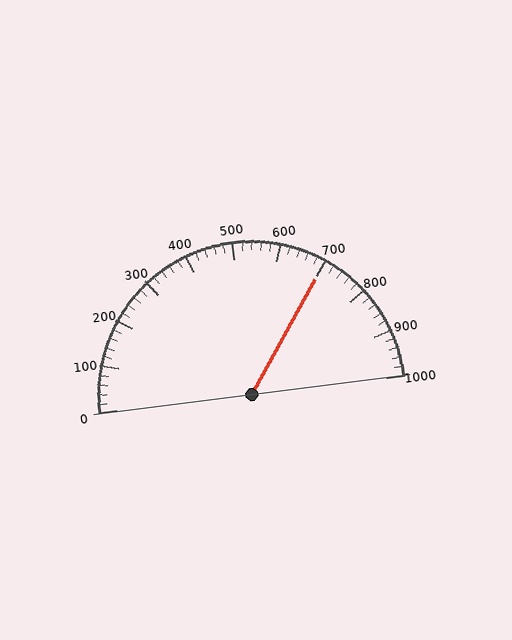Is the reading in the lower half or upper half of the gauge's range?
The reading is in the upper half of the range (0 to 1000).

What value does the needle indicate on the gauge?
The needle indicates approximately 700.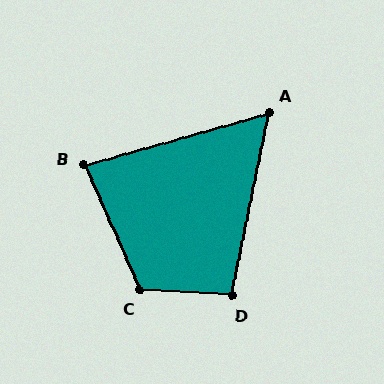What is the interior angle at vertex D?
Approximately 98 degrees (obtuse).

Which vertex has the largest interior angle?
C, at approximately 117 degrees.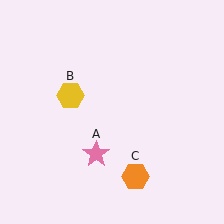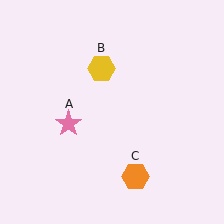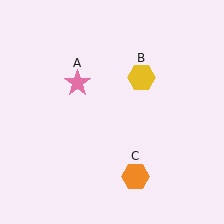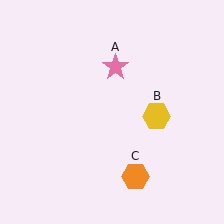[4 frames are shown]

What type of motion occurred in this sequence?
The pink star (object A), yellow hexagon (object B) rotated clockwise around the center of the scene.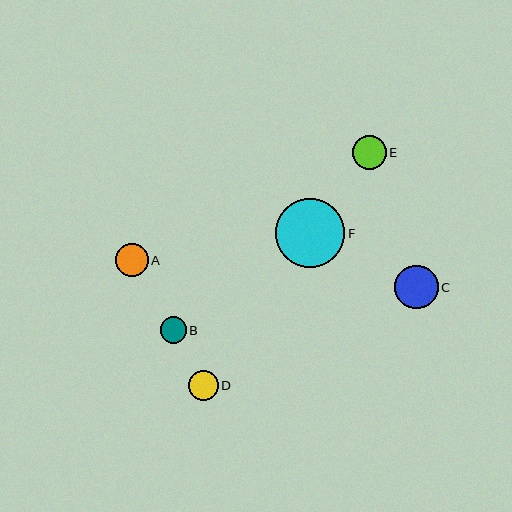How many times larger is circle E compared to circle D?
Circle E is approximately 1.1 times the size of circle D.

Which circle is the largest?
Circle F is the largest with a size of approximately 70 pixels.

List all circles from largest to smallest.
From largest to smallest: F, C, E, A, D, B.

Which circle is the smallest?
Circle B is the smallest with a size of approximately 26 pixels.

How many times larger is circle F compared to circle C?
Circle F is approximately 1.6 times the size of circle C.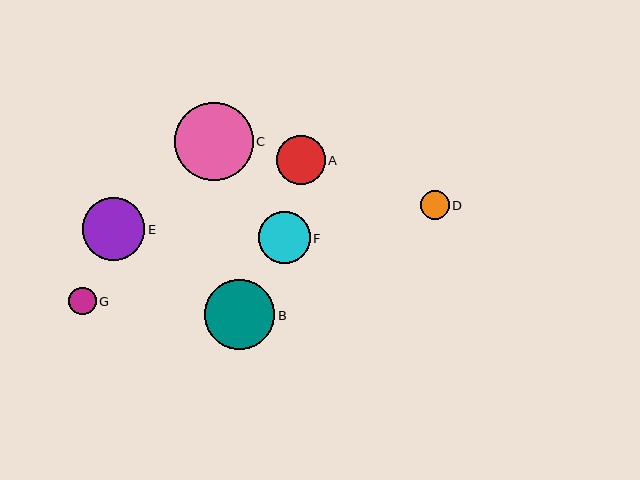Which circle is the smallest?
Circle G is the smallest with a size of approximately 28 pixels.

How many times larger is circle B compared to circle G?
Circle B is approximately 2.5 times the size of circle G.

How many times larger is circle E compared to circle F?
Circle E is approximately 1.2 times the size of circle F.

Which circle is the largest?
Circle C is the largest with a size of approximately 78 pixels.